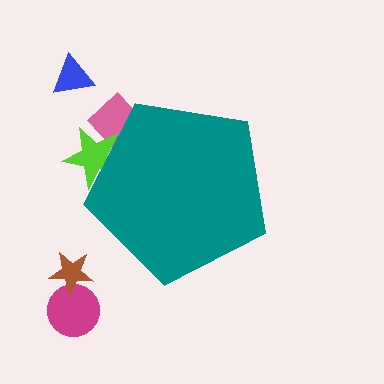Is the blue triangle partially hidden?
No, the blue triangle is fully visible.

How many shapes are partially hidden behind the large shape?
2 shapes are partially hidden.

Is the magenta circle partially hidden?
No, the magenta circle is fully visible.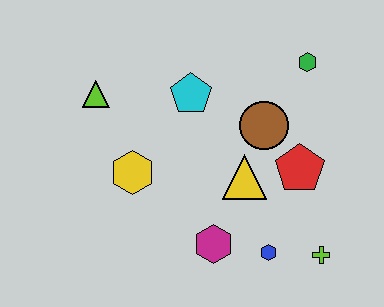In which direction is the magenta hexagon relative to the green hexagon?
The magenta hexagon is below the green hexagon.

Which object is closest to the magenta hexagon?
The blue hexagon is closest to the magenta hexagon.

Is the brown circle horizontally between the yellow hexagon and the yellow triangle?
No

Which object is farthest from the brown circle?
The lime triangle is farthest from the brown circle.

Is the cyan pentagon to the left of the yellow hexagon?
No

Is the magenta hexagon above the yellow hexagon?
No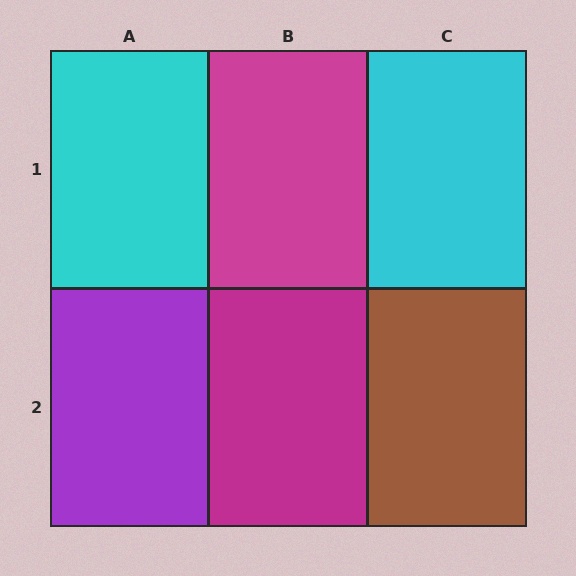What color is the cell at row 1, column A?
Cyan.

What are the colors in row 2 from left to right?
Purple, magenta, brown.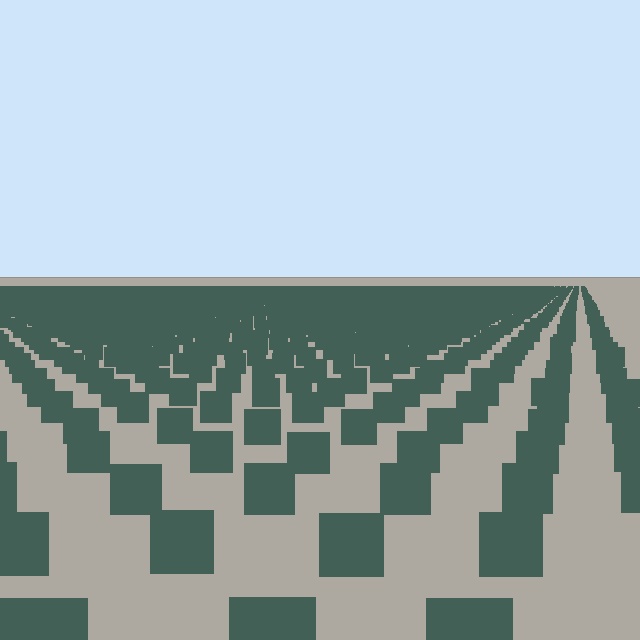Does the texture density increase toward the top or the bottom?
Density increases toward the top.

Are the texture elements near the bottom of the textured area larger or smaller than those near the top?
Larger. Near the bottom, elements are closer to the viewer and appear at a bigger on-screen size.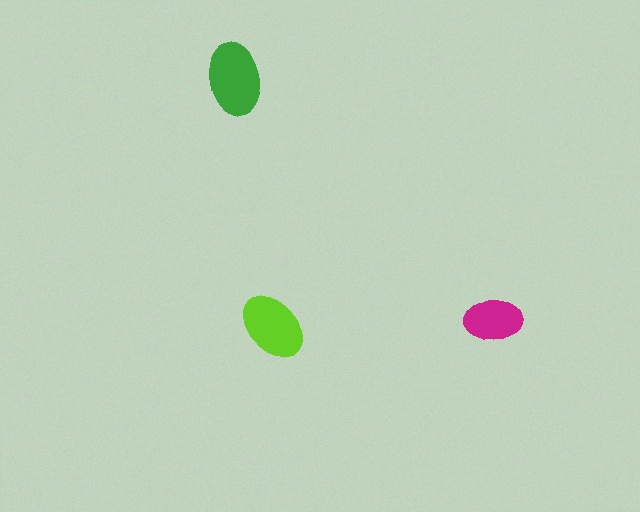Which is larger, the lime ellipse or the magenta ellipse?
The lime one.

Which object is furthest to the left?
The green ellipse is leftmost.